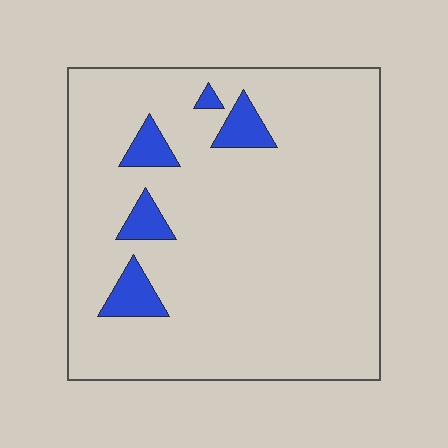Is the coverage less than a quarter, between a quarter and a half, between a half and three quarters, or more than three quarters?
Less than a quarter.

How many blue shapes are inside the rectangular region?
5.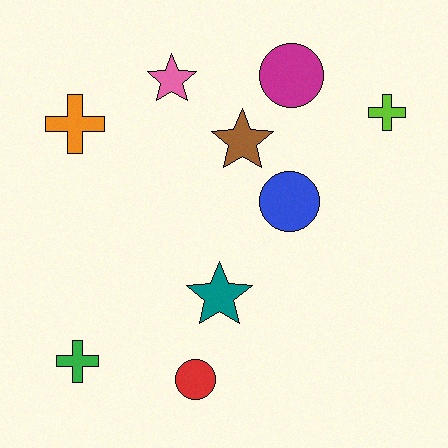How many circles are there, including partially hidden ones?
There are 3 circles.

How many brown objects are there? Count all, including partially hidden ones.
There is 1 brown object.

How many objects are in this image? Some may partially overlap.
There are 9 objects.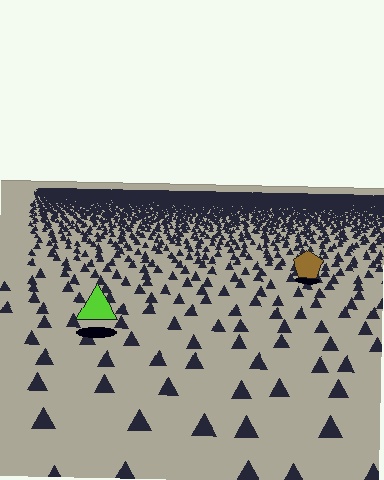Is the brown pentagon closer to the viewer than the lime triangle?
No. The lime triangle is closer — you can tell from the texture gradient: the ground texture is coarser near it.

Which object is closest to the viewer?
The lime triangle is closest. The texture marks near it are larger and more spread out.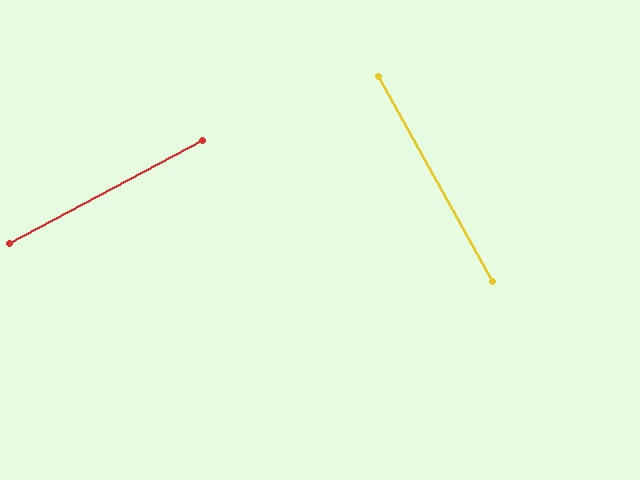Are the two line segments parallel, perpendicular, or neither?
Perpendicular — they meet at approximately 89°.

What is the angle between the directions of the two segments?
Approximately 89 degrees.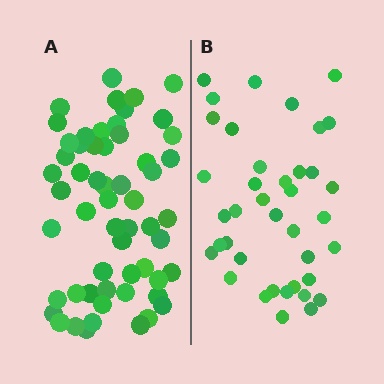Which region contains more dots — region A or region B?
Region A (the left region) has more dots.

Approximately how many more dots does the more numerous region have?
Region A has approximately 20 more dots than region B.